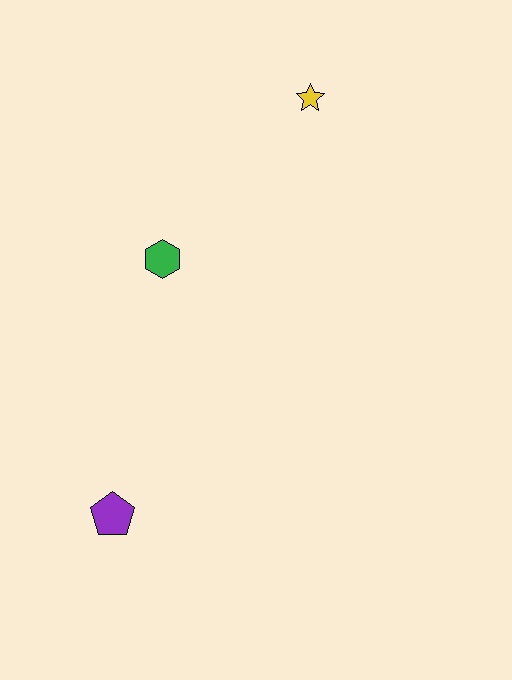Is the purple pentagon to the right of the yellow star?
No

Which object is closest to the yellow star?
The green hexagon is closest to the yellow star.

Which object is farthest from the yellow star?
The purple pentagon is farthest from the yellow star.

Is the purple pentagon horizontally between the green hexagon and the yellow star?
No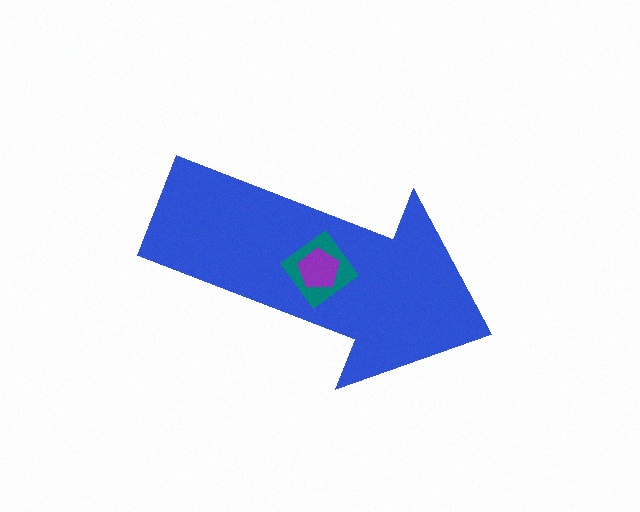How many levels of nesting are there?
3.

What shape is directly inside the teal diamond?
The purple pentagon.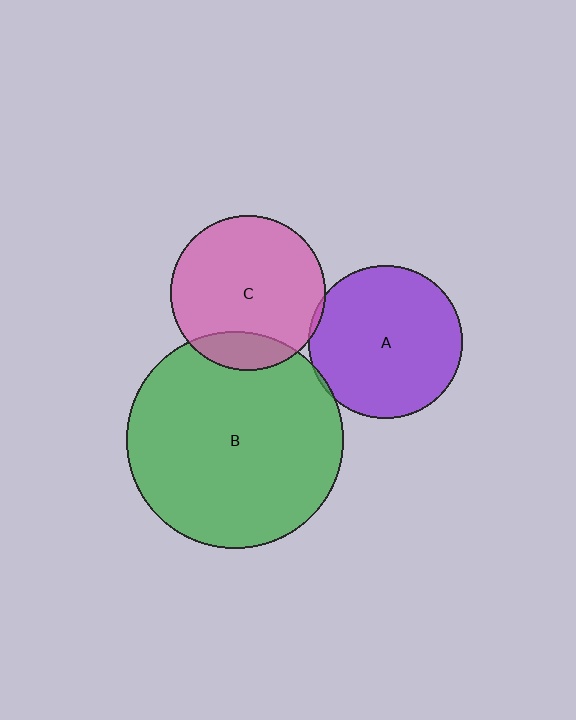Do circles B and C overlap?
Yes.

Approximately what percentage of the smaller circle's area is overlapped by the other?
Approximately 15%.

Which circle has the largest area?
Circle B (green).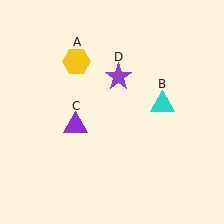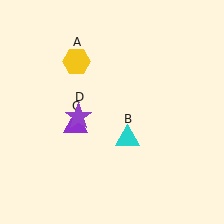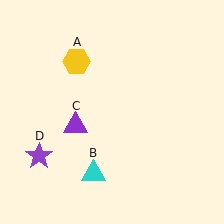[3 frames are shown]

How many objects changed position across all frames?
2 objects changed position: cyan triangle (object B), purple star (object D).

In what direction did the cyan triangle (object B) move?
The cyan triangle (object B) moved down and to the left.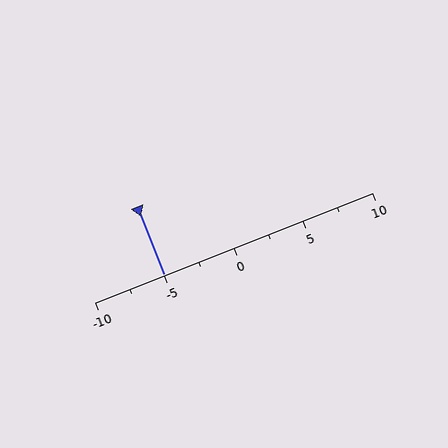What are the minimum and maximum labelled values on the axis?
The axis runs from -10 to 10.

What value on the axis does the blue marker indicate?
The marker indicates approximately -5.